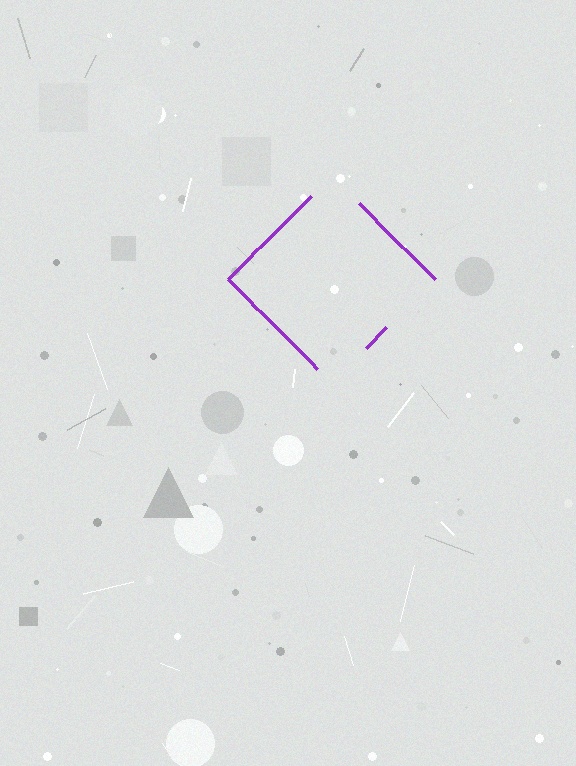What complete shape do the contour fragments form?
The contour fragments form a diamond.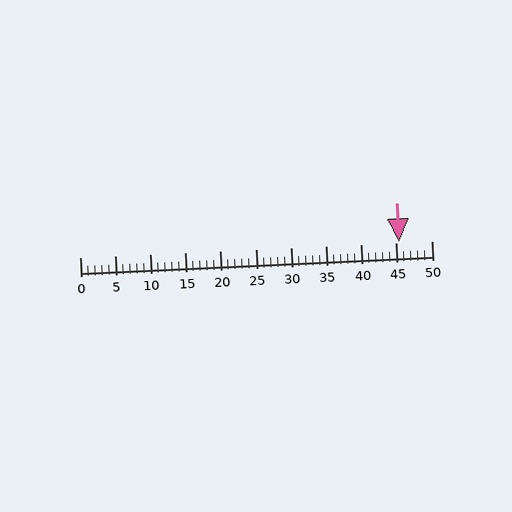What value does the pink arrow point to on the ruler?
The pink arrow points to approximately 45.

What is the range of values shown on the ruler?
The ruler shows values from 0 to 50.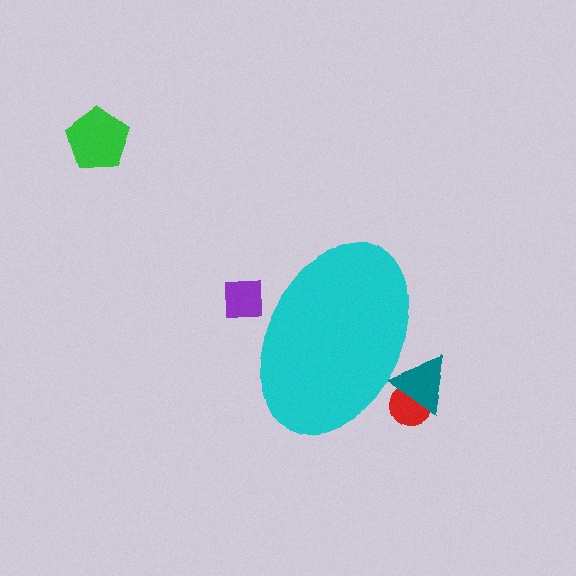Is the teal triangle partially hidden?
Yes, the teal triangle is partially hidden behind the cyan ellipse.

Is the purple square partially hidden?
Yes, the purple square is partially hidden behind the cyan ellipse.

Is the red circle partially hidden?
Yes, the red circle is partially hidden behind the cyan ellipse.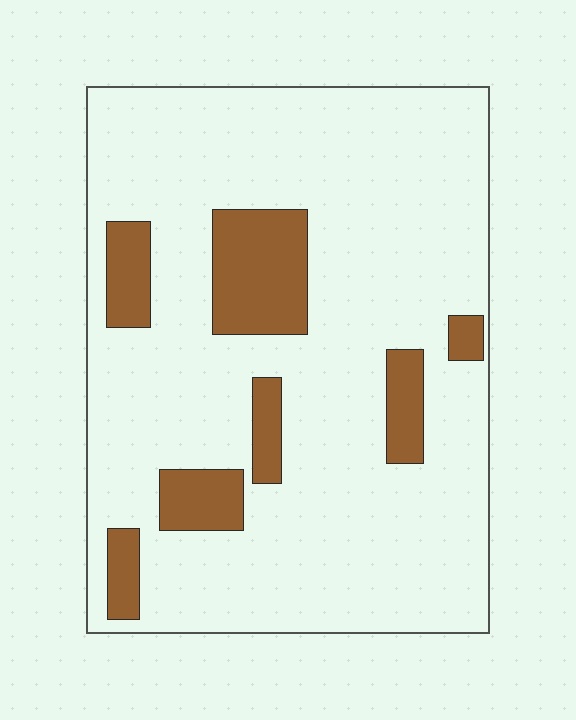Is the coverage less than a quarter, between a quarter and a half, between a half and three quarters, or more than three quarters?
Less than a quarter.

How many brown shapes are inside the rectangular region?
7.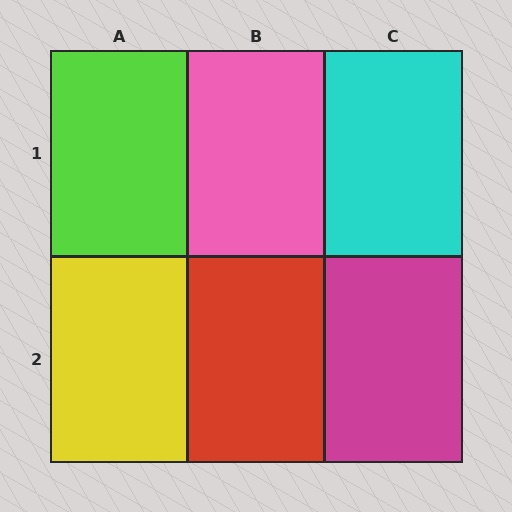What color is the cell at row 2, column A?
Yellow.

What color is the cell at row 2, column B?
Red.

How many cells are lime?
1 cell is lime.